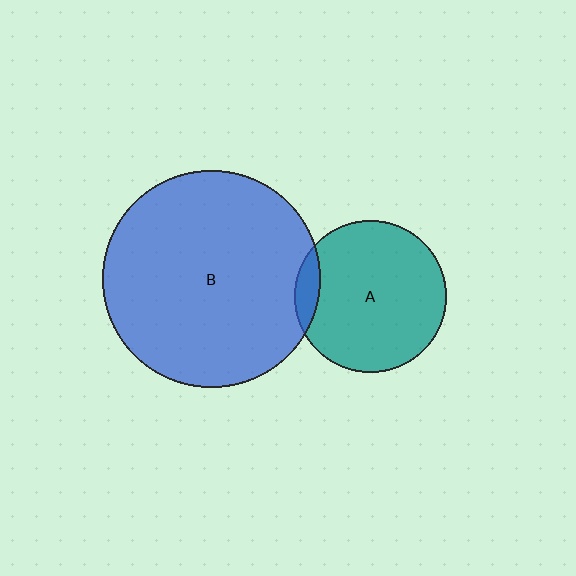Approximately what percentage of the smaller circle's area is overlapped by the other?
Approximately 10%.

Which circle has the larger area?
Circle B (blue).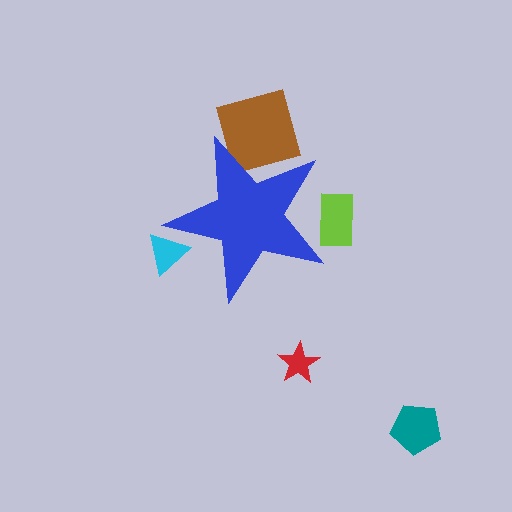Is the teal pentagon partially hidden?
No, the teal pentagon is fully visible.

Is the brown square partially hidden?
Yes, the brown square is partially hidden behind the blue star.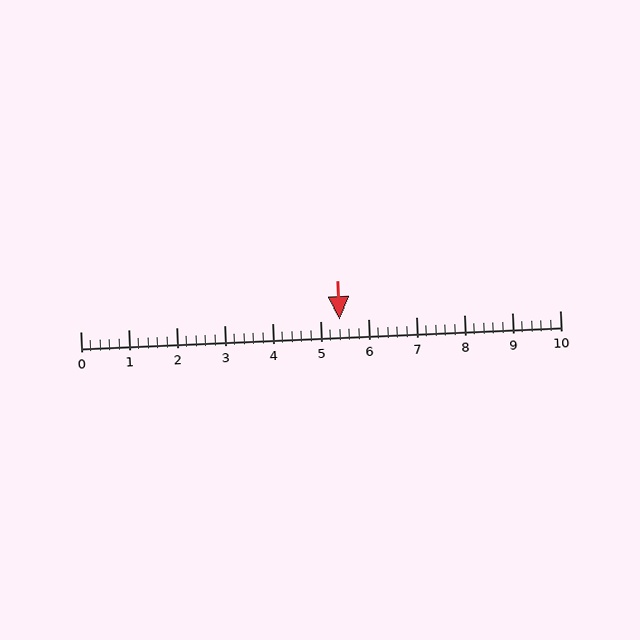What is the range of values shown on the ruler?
The ruler shows values from 0 to 10.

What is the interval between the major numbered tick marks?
The major tick marks are spaced 1 units apart.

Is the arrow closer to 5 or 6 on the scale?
The arrow is closer to 5.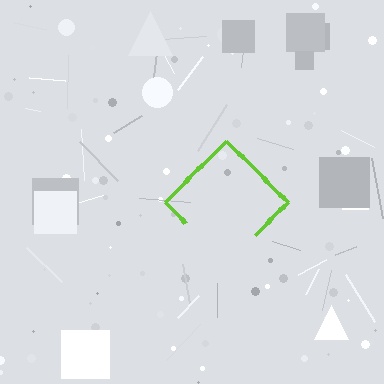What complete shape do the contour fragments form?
The contour fragments form a diamond.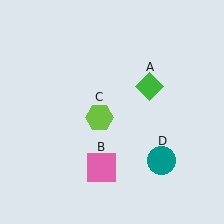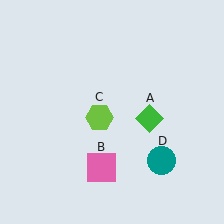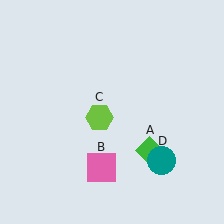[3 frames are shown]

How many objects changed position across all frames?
1 object changed position: green diamond (object A).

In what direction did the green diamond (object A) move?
The green diamond (object A) moved down.